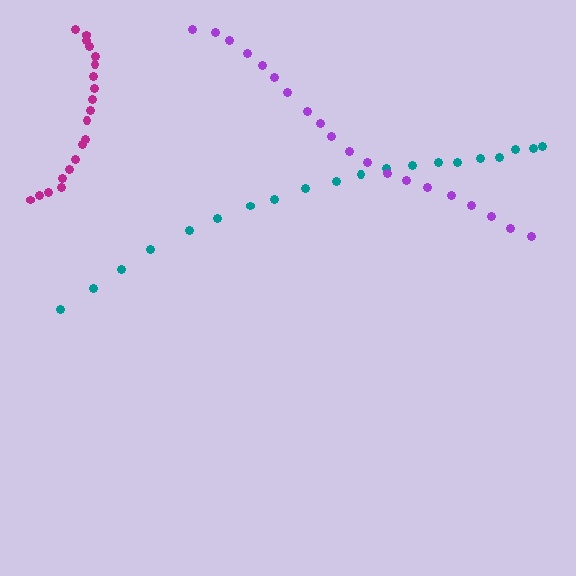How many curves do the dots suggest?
There are 3 distinct paths.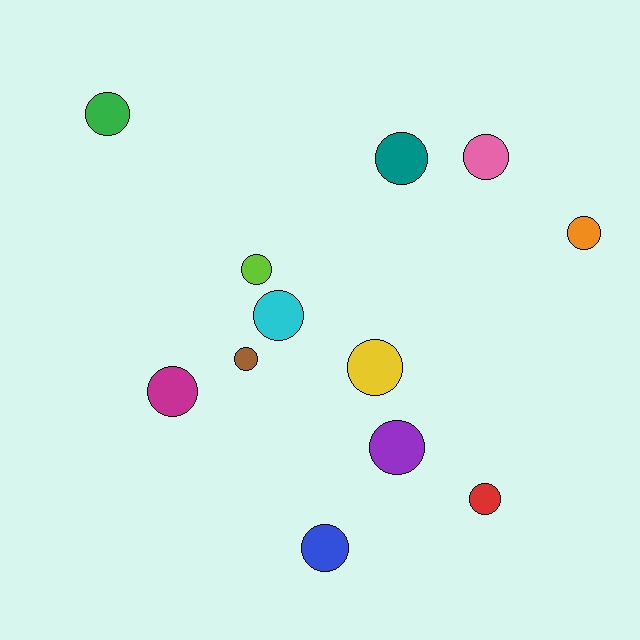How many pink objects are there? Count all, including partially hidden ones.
There is 1 pink object.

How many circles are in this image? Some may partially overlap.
There are 12 circles.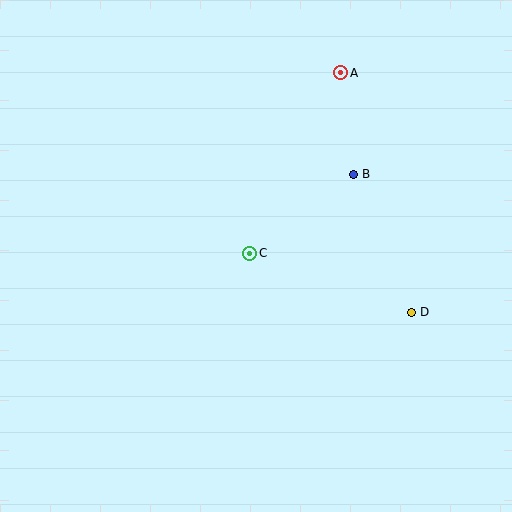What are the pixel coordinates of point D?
Point D is at (411, 312).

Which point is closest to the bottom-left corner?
Point C is closest to the bottom-left corner.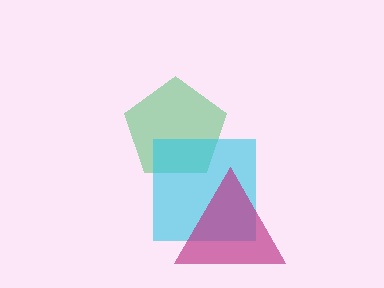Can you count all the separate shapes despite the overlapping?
Yes, there are 3 separate shapes.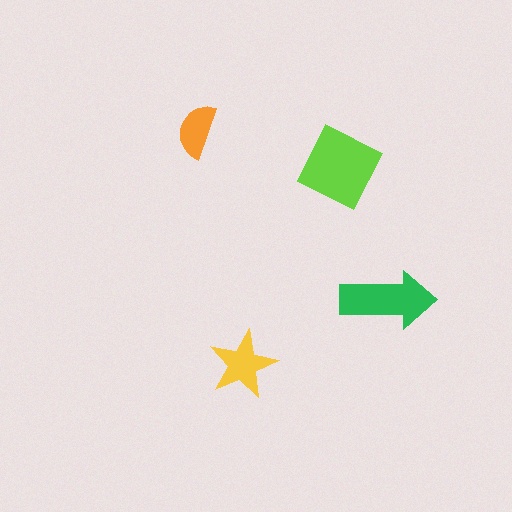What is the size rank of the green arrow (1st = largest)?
2nd.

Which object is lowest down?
The yellow star is bottommost.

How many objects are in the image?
There are 4 objects in the image.